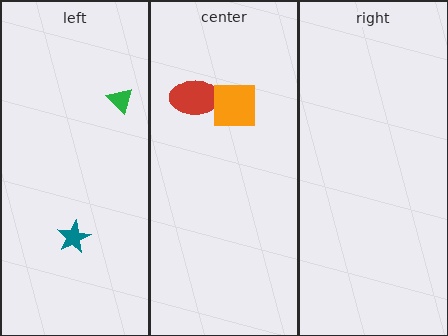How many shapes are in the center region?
2.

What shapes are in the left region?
The teal star, the green triangle.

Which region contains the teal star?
The left region.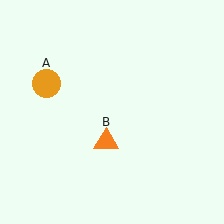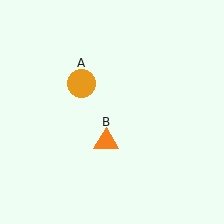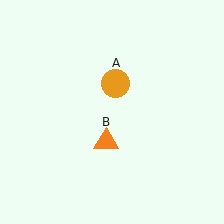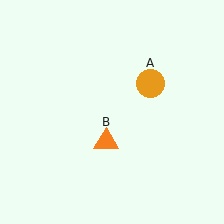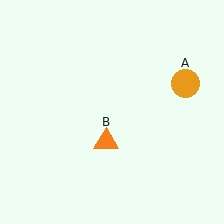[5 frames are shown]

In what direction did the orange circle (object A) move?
The orange circle (object A) moved right.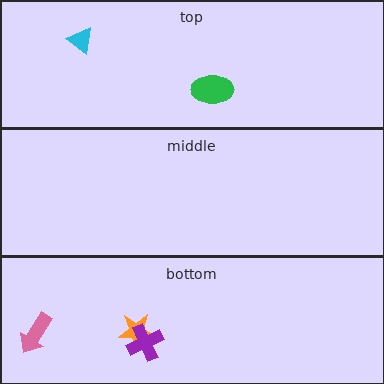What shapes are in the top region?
The green ellipse, the cyan triangle.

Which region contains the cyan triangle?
The top region.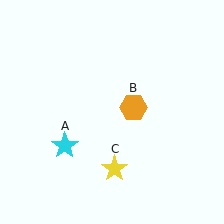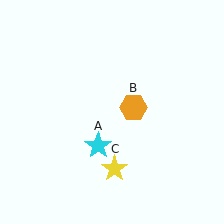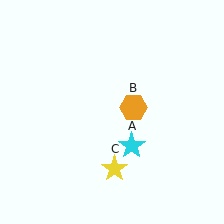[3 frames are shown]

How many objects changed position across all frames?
1 object changed position: cyan star (object A).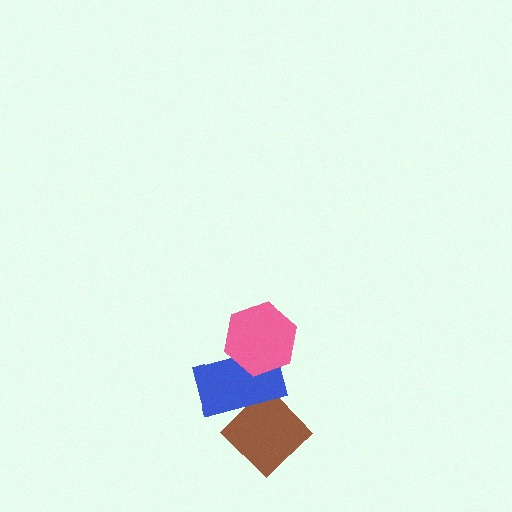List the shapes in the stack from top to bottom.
From top to bottom: the pink hexagon, the blue rectangle, the brown diamond.